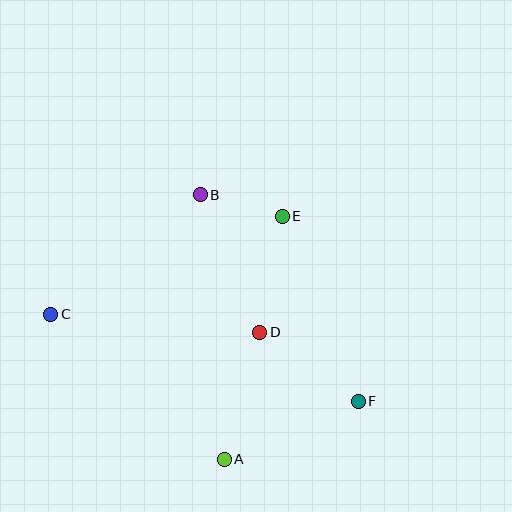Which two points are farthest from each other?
Points C and F are farthest from each other.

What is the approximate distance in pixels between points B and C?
The distance between B and C is approximately 191 pixels.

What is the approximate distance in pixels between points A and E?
The distance between A and E is approximately 250 pixels.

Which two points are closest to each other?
Points B and E are closest to each other.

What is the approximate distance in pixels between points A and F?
The distance between A and F is approximately 146 pixels.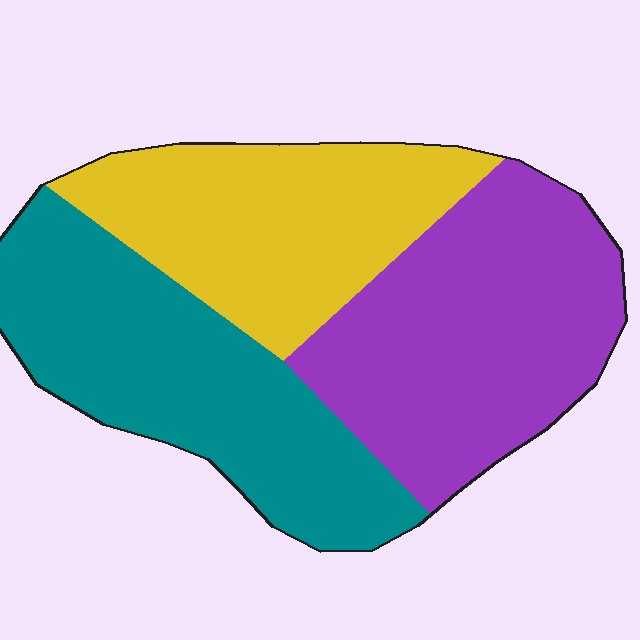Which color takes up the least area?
Yellow, at roughly 30%.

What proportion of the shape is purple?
Purple takes up about three eighths (3/8) of the shape.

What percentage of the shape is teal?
Teal covers about 35% of the shape.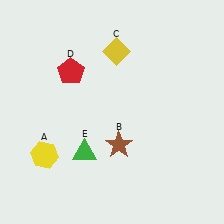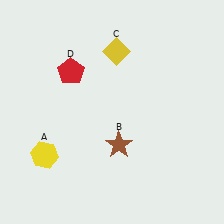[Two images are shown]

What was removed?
The green triangle (E) was removed in Image 2.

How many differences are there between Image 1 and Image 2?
There is 1 difference between the two images.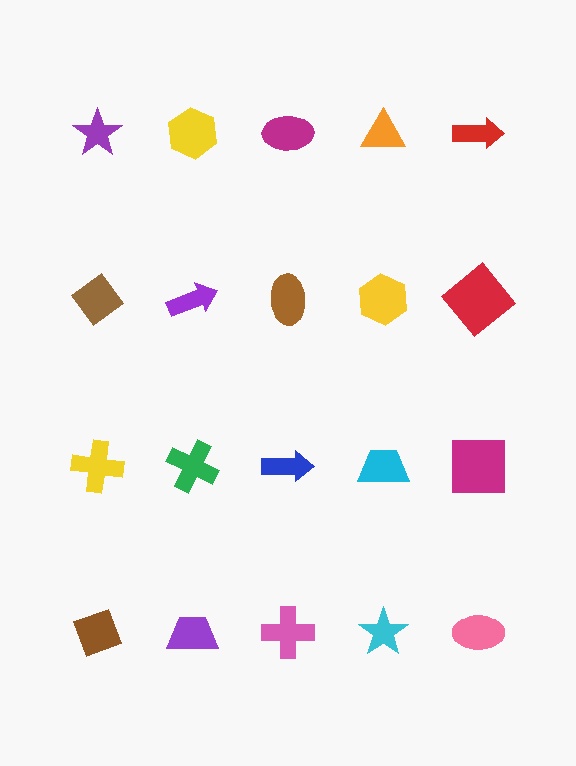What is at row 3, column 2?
A green cross.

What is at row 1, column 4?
An orange triangle.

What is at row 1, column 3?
A magenta ellipse.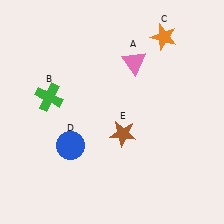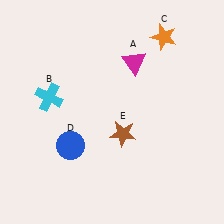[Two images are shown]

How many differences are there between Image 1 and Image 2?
There are 2 differences between the two images.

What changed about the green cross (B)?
In Image 1, B is green. In Image 2, it changed to cyan.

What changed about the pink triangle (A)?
In Image 1, A is pink. In Image 2, it changed to magenta.